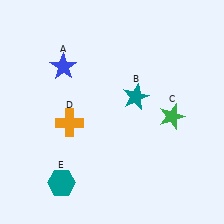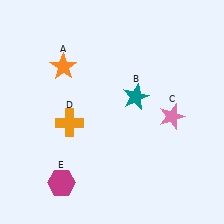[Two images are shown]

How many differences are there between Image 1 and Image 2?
There are 3 differences between the two images.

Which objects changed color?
A changed from blue to orange. C changed from green to pink. E changed from teal to magenta.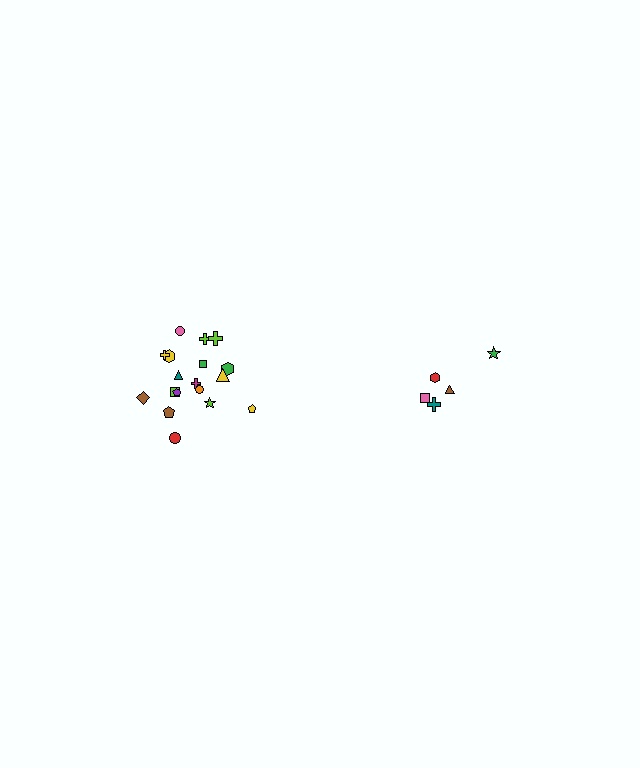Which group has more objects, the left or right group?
The left group.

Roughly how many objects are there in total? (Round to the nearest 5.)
Roughly 25 objects in total.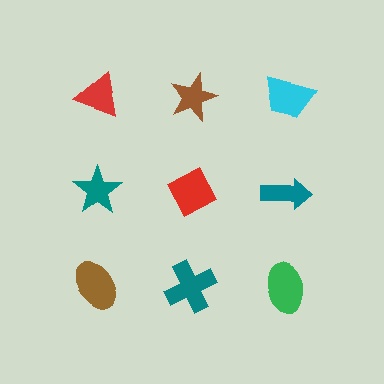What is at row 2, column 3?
A teal arrow.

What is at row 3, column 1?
A brown ellipse.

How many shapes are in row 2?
3 shapes.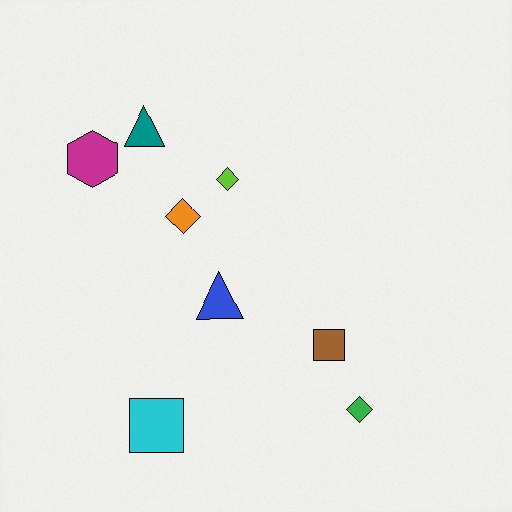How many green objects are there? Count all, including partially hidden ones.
There is 1 green object.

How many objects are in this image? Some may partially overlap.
There are 8 objects.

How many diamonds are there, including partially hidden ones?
There are 3 diamonds.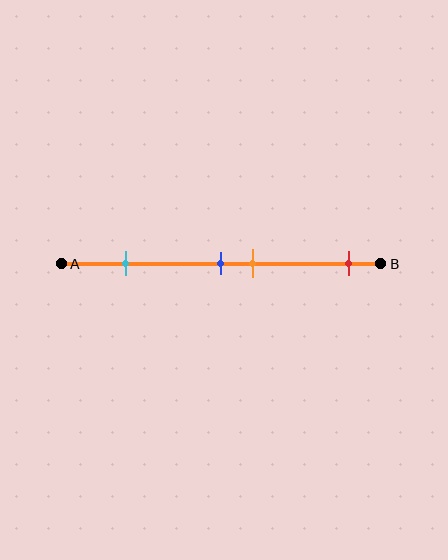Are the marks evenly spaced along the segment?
No, the marks are not evenly spaced.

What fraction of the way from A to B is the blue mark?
The blue mark is approximately 50% (0.5) of the way from A to B.